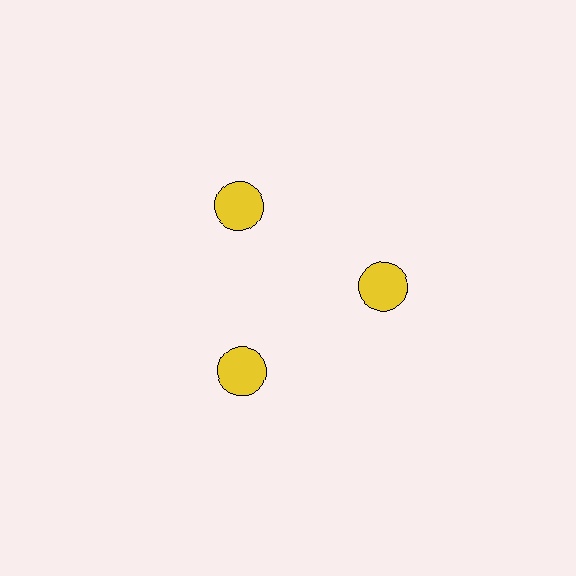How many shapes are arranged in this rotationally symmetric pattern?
There are 3 shapes, arranged in 3 groups of 1.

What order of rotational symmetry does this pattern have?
This pattern has 3-fold rotational symmetry.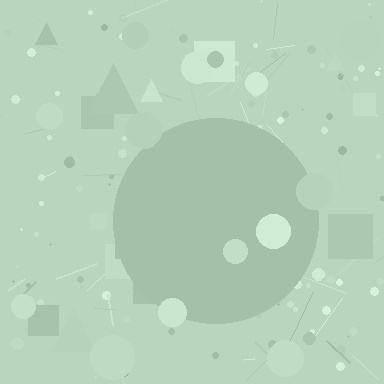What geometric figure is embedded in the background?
A circle is embedded in the background.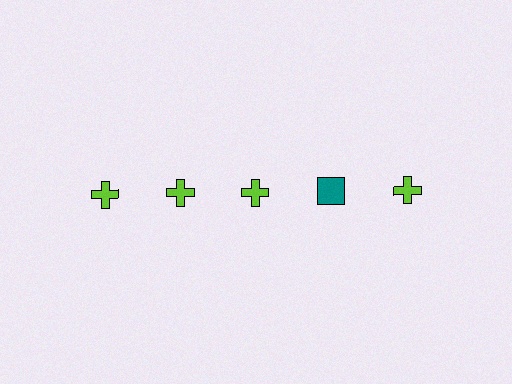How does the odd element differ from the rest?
It differs in both color (teal instead of lime) and shape (square instead of cross).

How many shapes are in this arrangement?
There are 5 shapes arranged in a grid pattern.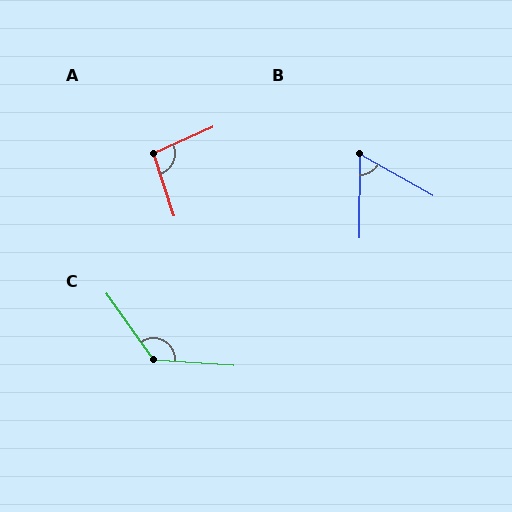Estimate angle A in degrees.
Approximately 96 degrees.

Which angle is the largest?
C, at approximately 129 degrees.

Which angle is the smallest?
B, at approximately 61 degrees.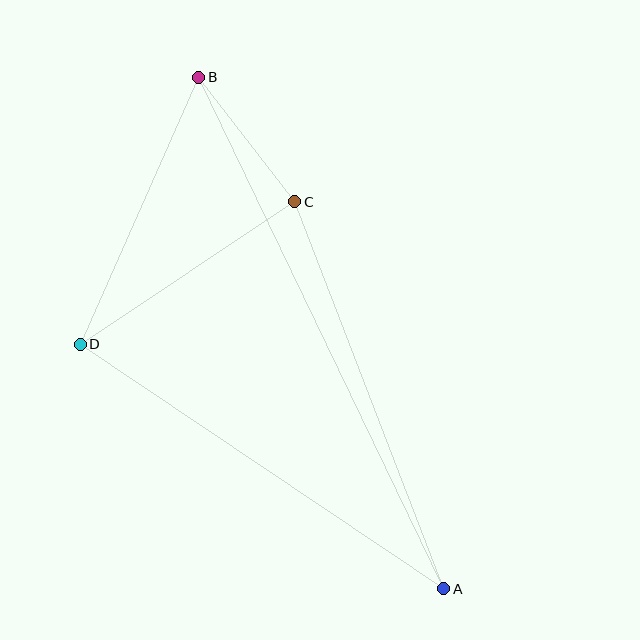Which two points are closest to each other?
Points B and C are closest to each other.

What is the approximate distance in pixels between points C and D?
The distance between C and D is approximately 257 pixels.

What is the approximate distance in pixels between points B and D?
The distance between B and D is approximately 292 pixels.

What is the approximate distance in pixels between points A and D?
The distance between A and D is approximately 438 pixels.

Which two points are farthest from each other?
Points A and B are farthest from each other.